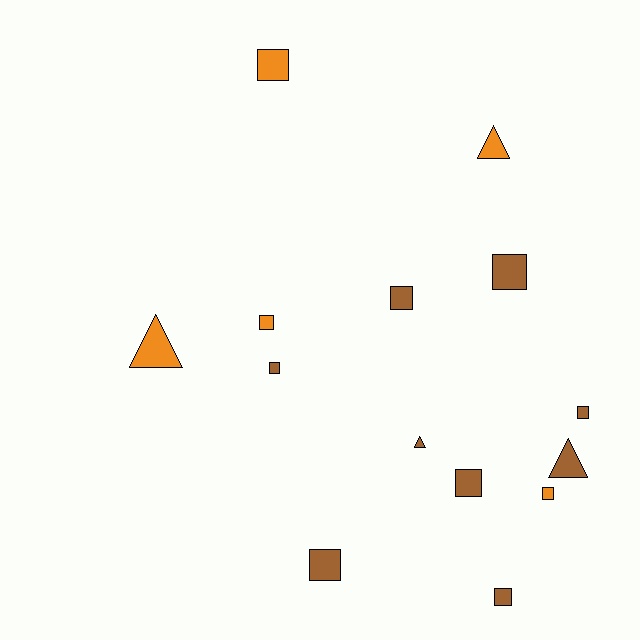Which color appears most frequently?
Brown, with 9 objects.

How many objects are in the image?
There are 14 objects.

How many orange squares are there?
There are 3 orange squares.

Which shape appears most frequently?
Square, with 10 objects.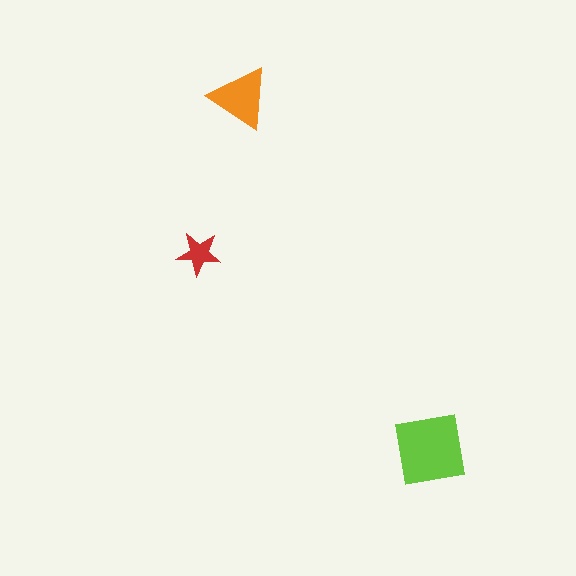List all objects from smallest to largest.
The red star, the orange triangle, the lime square.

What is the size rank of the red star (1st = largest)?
3rd.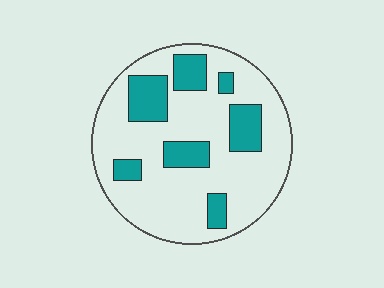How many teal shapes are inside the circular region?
7.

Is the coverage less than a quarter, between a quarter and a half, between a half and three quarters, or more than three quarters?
Less than a quarter.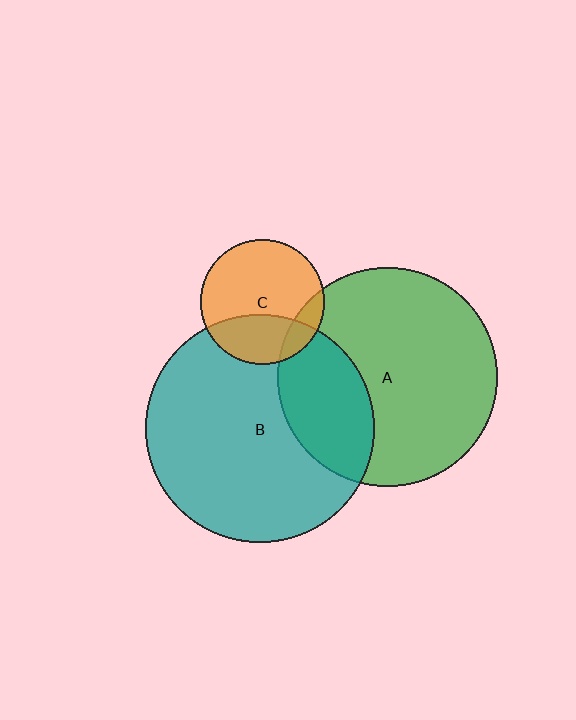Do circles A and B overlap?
Yes.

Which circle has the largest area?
Circle B (teal).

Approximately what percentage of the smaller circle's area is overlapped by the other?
Approximately 30%.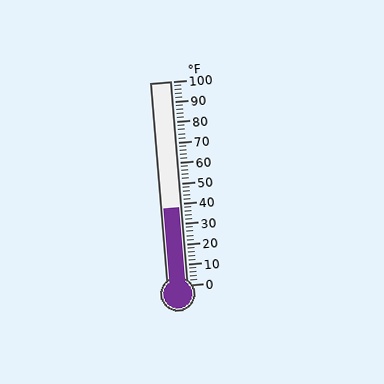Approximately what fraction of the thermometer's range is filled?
The thermometer is filled to approximately 40% of its range.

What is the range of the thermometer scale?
The thermometer scale ranges from 0°F to 100°F.